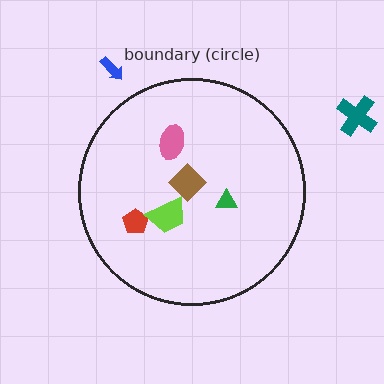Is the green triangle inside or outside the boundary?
Inside.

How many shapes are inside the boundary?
5 inside, 2 outside.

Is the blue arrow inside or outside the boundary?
Outside.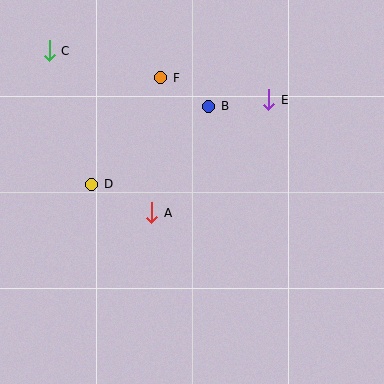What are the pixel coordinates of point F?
Point F is at (161, 78).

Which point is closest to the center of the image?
Point A at (152, 213) is closest to the center.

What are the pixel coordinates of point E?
Point E is at (269, 100).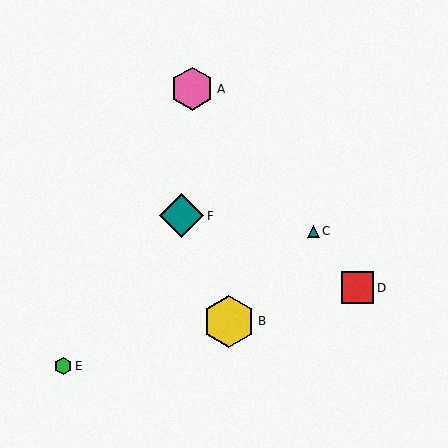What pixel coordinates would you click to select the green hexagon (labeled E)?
Click at (63, 366) to select the green hexagon E.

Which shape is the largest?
The yellow hexagon (labeled B) is the largest.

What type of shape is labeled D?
Shape D is a red square.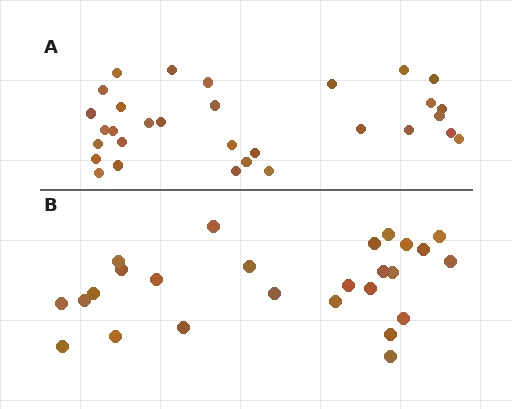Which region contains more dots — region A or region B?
Region A (the top region) has more dots.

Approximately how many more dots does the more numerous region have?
Region A has about 5 more dots than region B.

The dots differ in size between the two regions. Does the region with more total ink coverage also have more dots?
No. Region B has more total ink coverage because its dots are larger, but region A actually contains more individual dots. Total area can be misleading — the number of items is what matters here.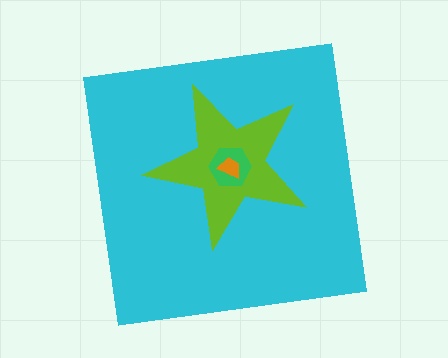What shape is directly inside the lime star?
The green hexagon.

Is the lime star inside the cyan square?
Yes.